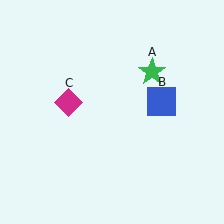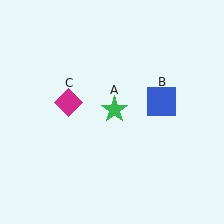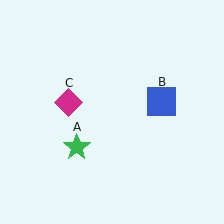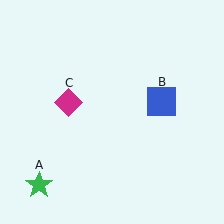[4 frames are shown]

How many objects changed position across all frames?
1 object changed position: green star (object A).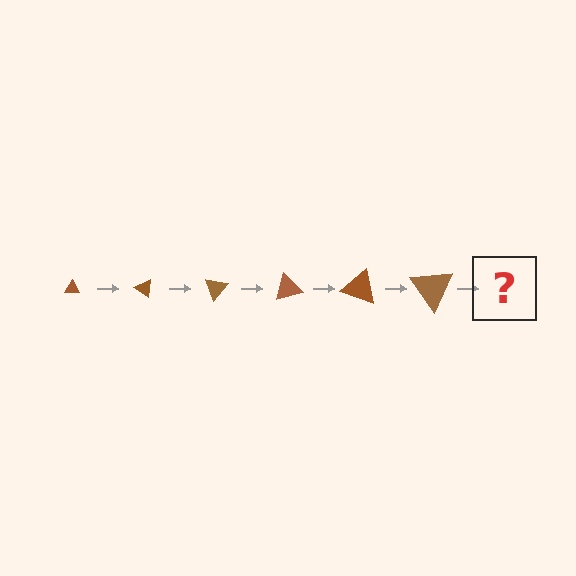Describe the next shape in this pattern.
It should be a triangle, larger than the previous one and rotated 210 degrees from the start.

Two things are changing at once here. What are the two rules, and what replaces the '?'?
The two rules are that the triangle grows larger each step and it rotates 35 degrees each step. The '?' should be a triangle, larger than the previous one and rotated 210 degrees from the start.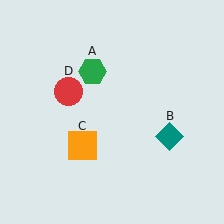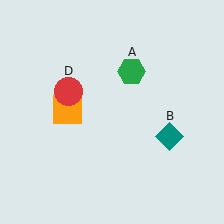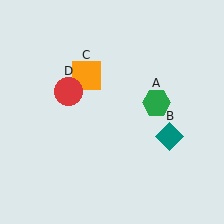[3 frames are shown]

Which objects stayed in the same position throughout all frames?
Teal diamond (object B) and red circle (object D) remained stationary.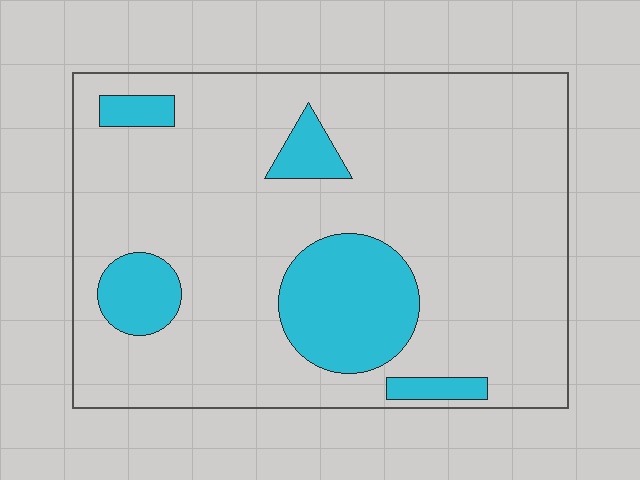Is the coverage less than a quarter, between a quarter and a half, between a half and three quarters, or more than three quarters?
Less than a quarter.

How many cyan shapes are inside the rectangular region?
5.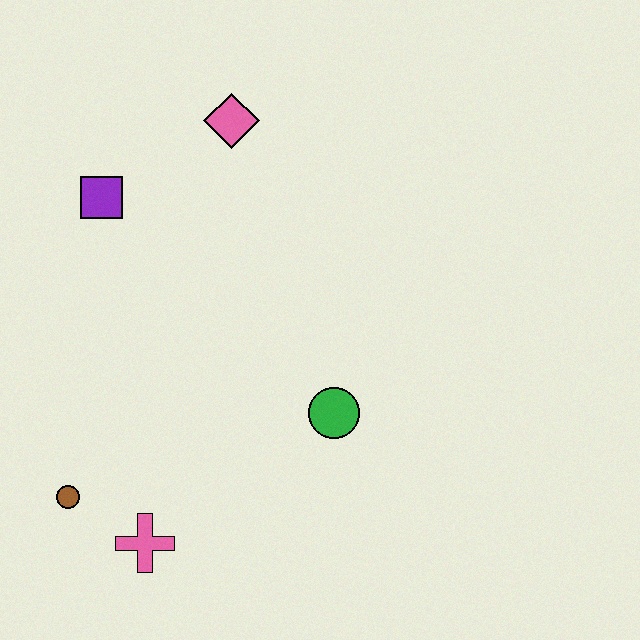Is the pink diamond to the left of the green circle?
Yes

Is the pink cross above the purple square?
No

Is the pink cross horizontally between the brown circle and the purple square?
No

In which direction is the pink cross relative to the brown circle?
The pink cross is to the right of the brown circle.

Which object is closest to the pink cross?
The brown circle is closest to the pink cross.